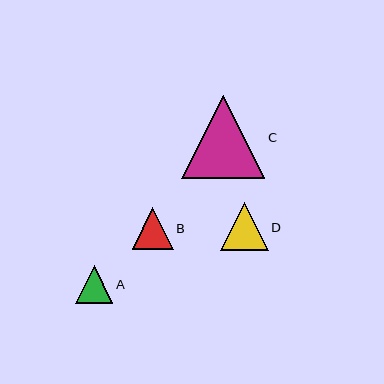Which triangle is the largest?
Triangle C is the largest with a size of approximately 83 pixels.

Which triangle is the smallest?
Triangle A is the smallest with a size of approximately 37 pixels.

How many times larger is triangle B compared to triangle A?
Triangle B is approximately 1.1 times the size of triangle A.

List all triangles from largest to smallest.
From largest to smallest: C, D, B, A.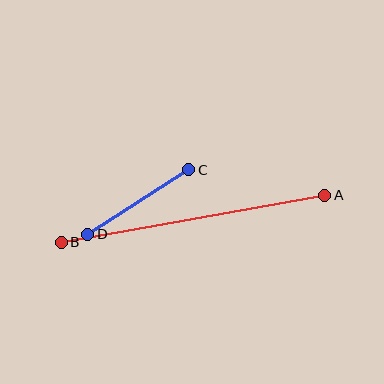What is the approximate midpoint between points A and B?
The midpoint is at approximately (193, 219) pixels.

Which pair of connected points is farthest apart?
Points A and B are farthest apart.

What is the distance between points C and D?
The distance is approximately 120 pixels.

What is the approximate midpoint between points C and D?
The midpoint is at approximately (138, 202) pixels.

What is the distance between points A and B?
The distance is approximately 268 pixels.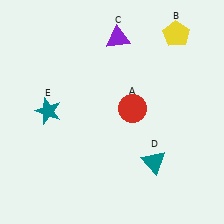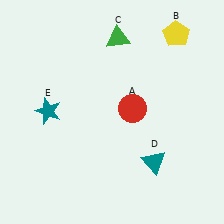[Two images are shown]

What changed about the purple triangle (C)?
In Image 1, C is purple. In Image 2, it changed to green.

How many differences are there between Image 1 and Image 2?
There is 1 difference between the two images.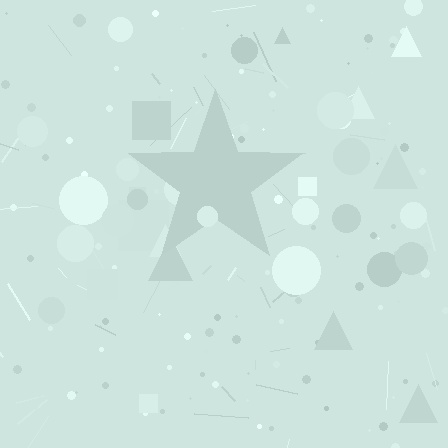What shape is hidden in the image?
A star is hidden in the image.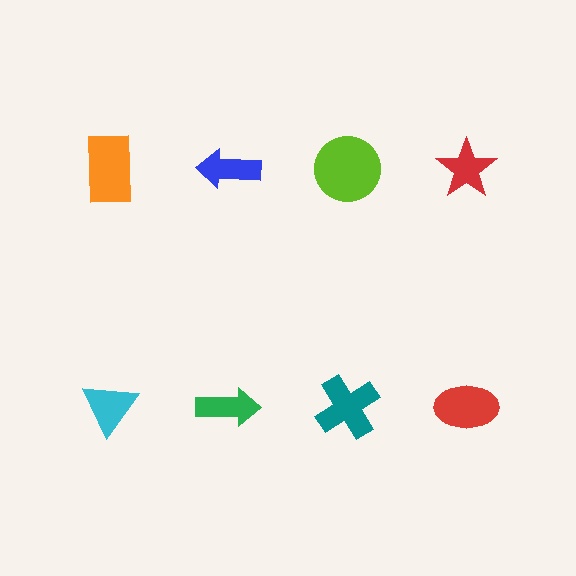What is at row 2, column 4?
A red ellipse.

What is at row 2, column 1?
A cyan triangle.